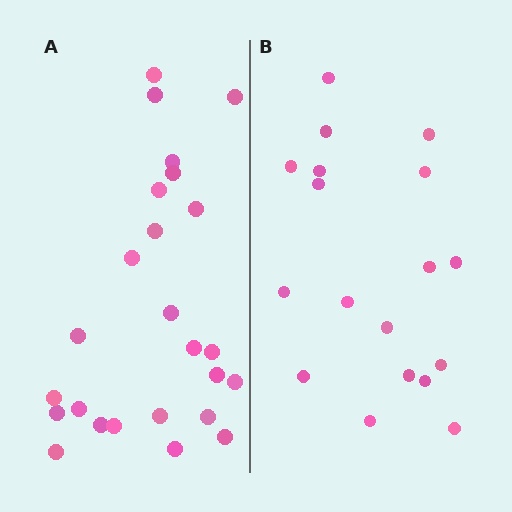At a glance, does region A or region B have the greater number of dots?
Region A (the left region) has more dots.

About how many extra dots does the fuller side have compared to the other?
Region A has roughly 8 or so more dots than region B.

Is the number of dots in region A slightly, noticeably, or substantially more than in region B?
Region A has noticeably more, but not dramatically so. The ratio is roughly 1.4 to 1.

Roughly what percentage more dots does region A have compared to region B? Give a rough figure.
About 40% more.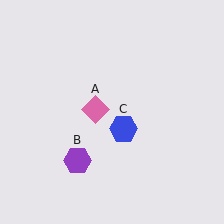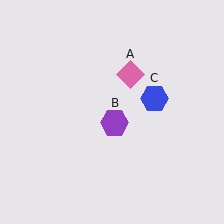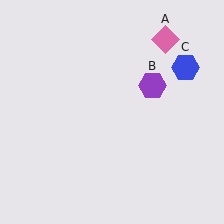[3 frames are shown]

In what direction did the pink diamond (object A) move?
The pink diamond (object A) moved up and to the right.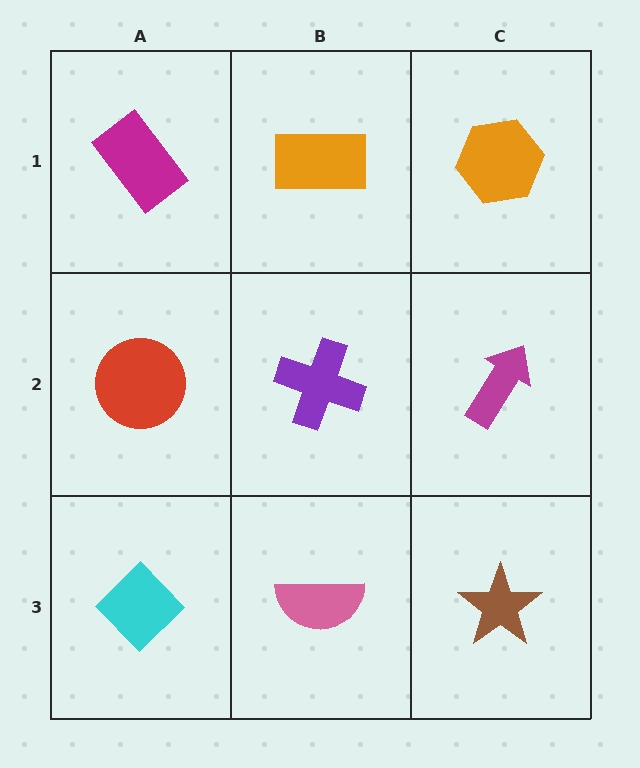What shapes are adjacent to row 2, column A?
A magenta rectangle (row 1, column A), a cyan diamond (row 3, column A), a purple cross (row 2, column B).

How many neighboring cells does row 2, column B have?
4.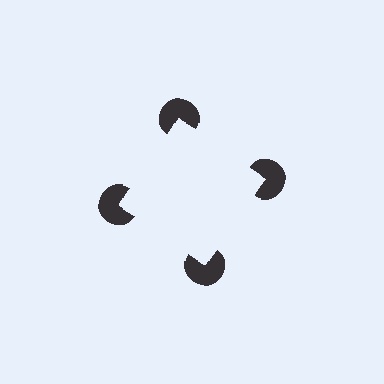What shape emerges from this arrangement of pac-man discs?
An illusory square — its edges are inferred from the aligned wedge cuts in the pac-man discs, not physically drawn.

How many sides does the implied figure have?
4 sides.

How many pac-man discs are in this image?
There are 4 — one at each vertex of the illusory square.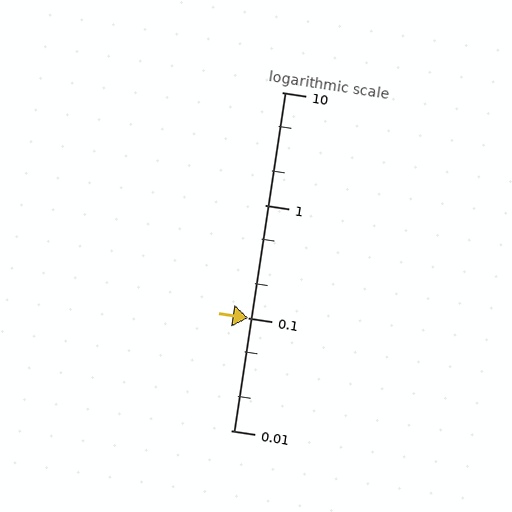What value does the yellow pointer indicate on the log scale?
The pointer indicates approximately 0.1.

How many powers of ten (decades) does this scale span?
The scale spans 3 decades, from 0.01 to 10.